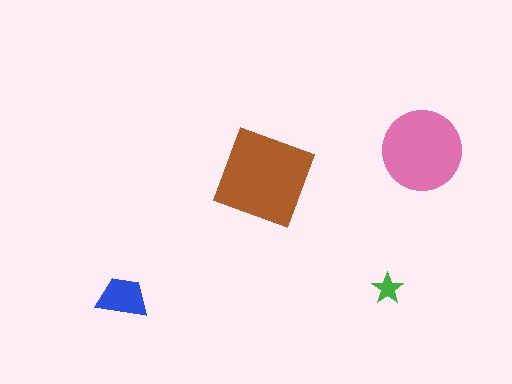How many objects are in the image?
There are 4 objects in the image.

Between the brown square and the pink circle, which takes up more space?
The brown square.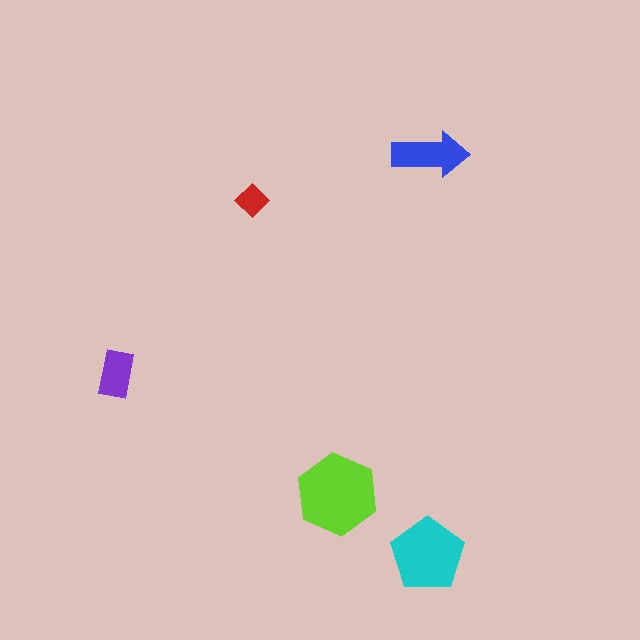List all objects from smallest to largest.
The red diamond, the purple rectangle, the blue arrow, the cyan pentagon, the lime hexagon.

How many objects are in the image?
There are 5 objects in the image.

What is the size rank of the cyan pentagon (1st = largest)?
2nd.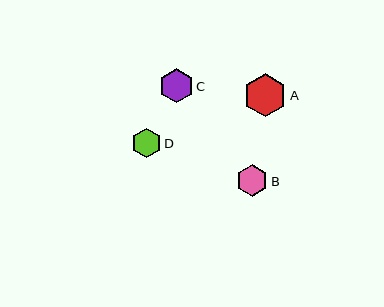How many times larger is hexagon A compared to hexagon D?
Hexagon A is approximately 1.4 times the size of hexagon D.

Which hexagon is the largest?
Hexagon A is the largest with a size of approximately 43 pixels.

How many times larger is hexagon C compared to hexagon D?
Hexagon C is approximately 1.1 times the size of hexagon D.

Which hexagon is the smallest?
Hexagon D is the smallest with a size of approximately 30 pixels.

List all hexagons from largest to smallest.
From largest to smallest: A, C, B, D.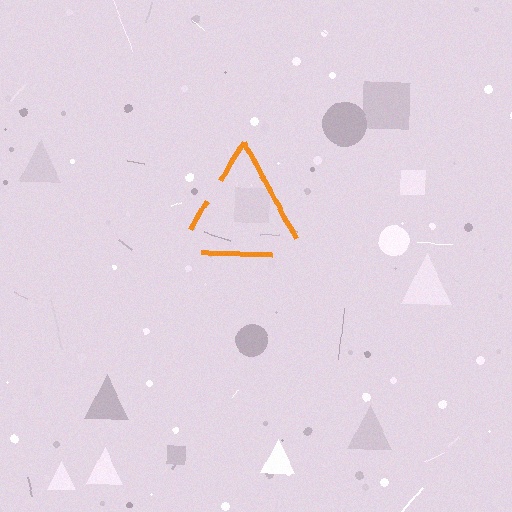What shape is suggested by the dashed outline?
The dashed outline suggests a triangle.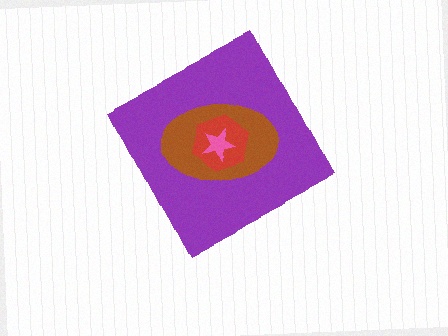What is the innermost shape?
The pink star.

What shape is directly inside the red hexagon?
The pink star.